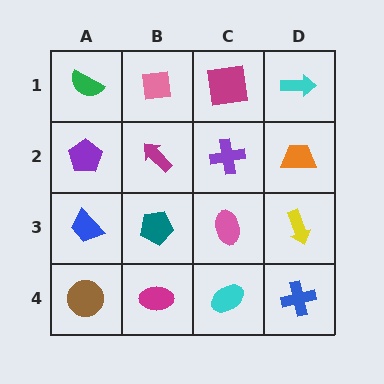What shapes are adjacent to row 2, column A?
A green semicircle (row 1, column A), a blue trapezoid (row 3, column A), a magenta arrow (row 2, column B).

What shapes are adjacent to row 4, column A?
A blue trapezoid (row 3, column A), a magenta ellipse (row 4, column B).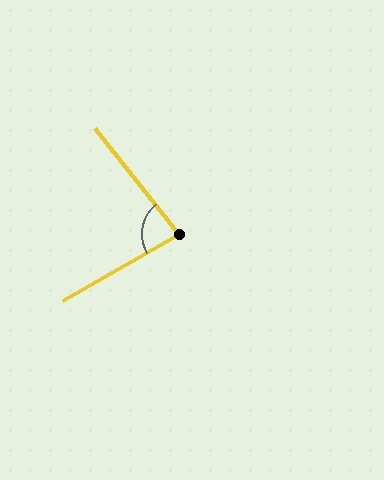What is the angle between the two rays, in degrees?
Approximately 82 degrees.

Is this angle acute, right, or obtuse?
It is acute.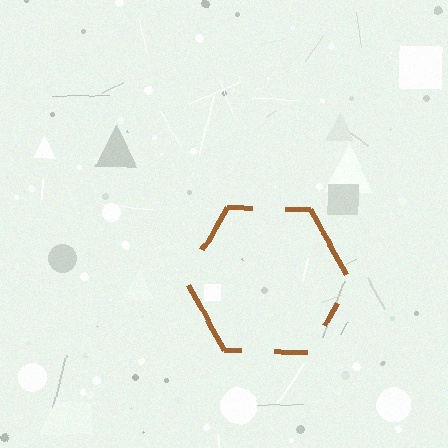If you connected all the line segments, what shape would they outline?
They would outline a hexagon.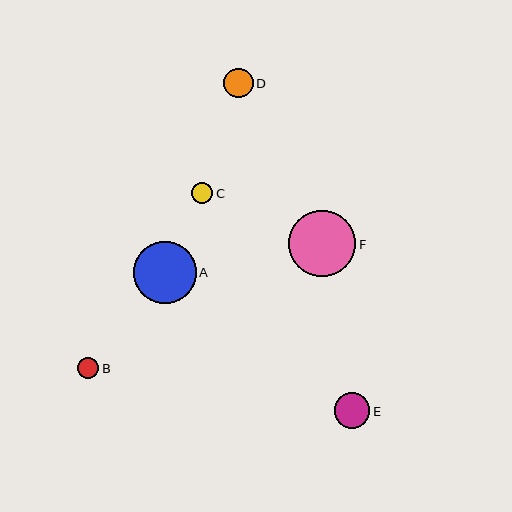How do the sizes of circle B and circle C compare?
Circle B and circle C are approximately the same size.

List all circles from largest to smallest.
From largest to smallest: F, A, E, D, B, C.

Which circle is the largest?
Circle F is the largest with a size of approximately 67 pixels.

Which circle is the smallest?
Circle C is the smallest with a size of approximately 21 pixels.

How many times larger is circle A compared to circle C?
Circle A is approximately 3.0 times the size of circle C.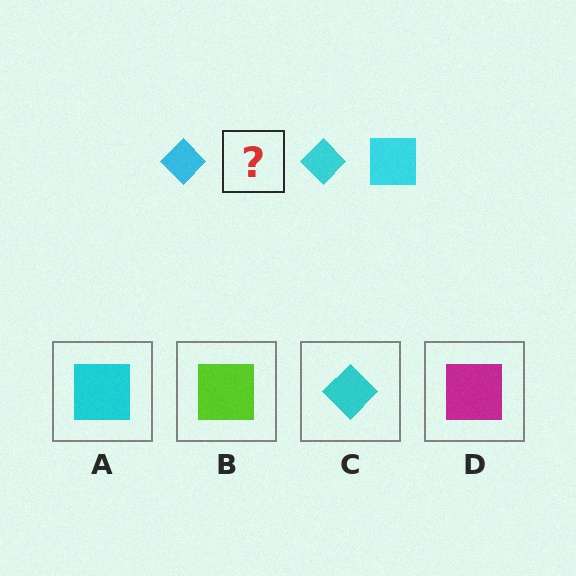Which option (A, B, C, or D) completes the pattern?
A.